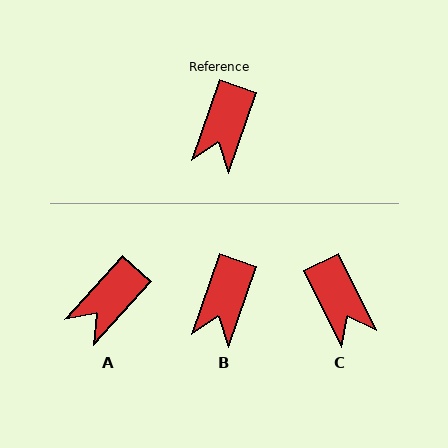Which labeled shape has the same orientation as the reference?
B.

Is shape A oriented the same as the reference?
No, it is off by about 23 degrees.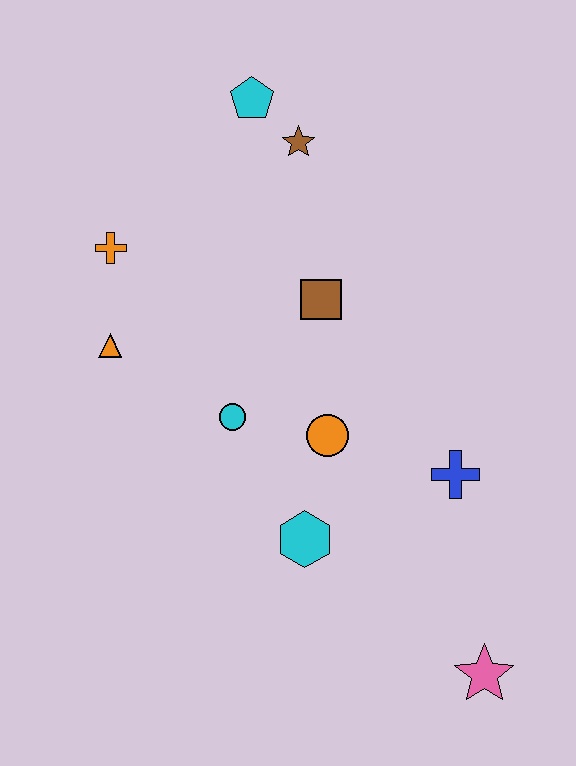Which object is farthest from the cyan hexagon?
The cyan pentagon is farthest from the cyan hexagon.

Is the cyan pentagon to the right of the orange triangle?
Yes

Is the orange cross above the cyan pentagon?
No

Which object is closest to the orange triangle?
The orange cross is closest to the orange triangle.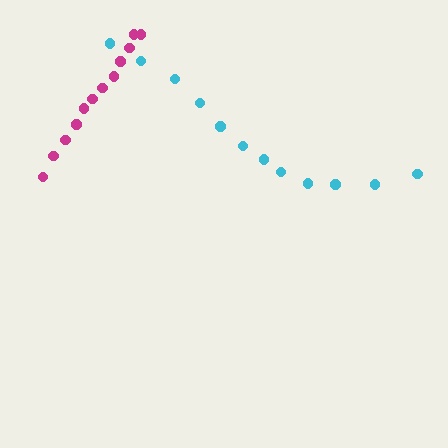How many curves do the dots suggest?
There are 2 distinct paths.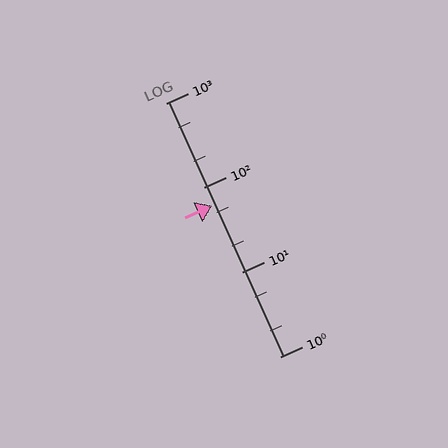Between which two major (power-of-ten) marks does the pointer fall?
The pointer is between 10 and 100.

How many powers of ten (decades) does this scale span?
The scale spans 3 decades, from 1 to 1000.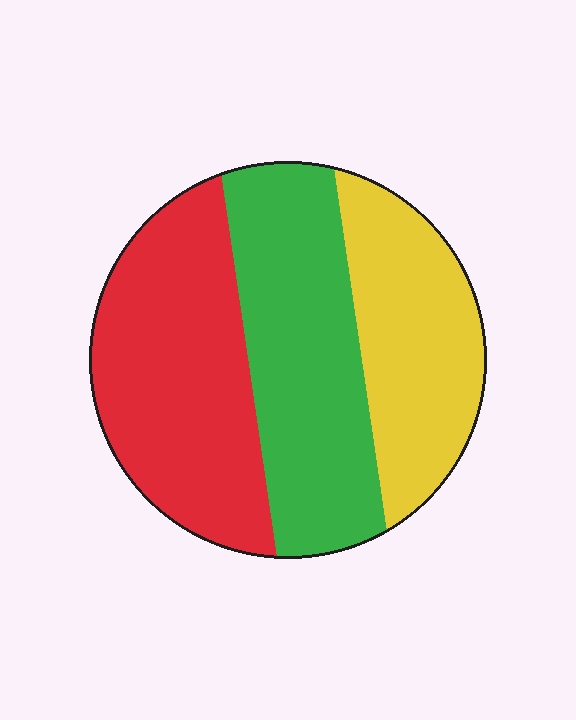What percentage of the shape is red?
Red takes up about three eighths (3/8) of the shape.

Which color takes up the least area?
Yellow, at roughly 25%.